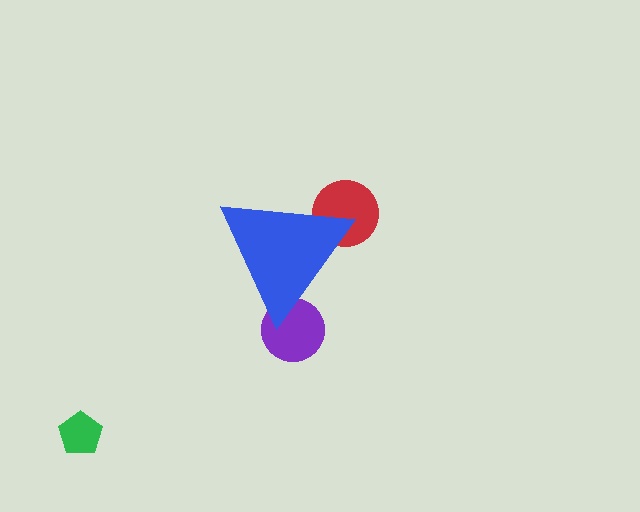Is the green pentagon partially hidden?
No, the green pentagon is fully visible.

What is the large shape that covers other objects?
A blue triangle.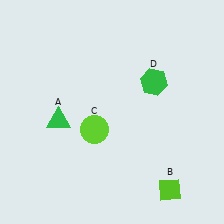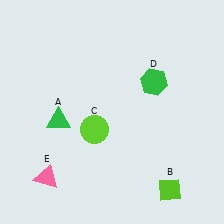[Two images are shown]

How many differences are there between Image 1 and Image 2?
There is 1 difference between the two images.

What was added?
A pink triangle (E) was added in Image 2.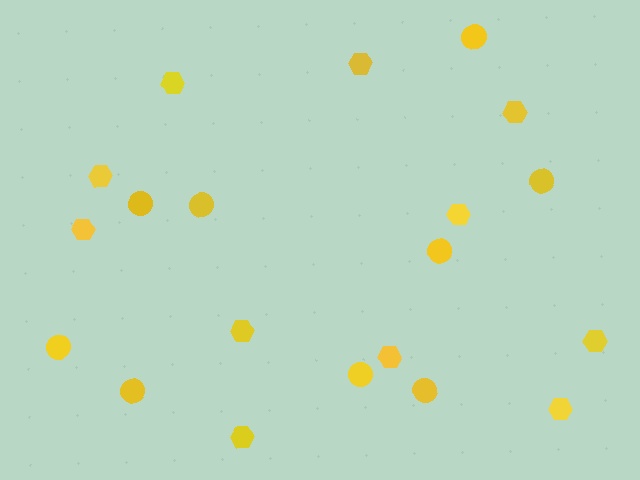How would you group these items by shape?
There are 2 groups: one group of circles (9) and one group of hexagons (11).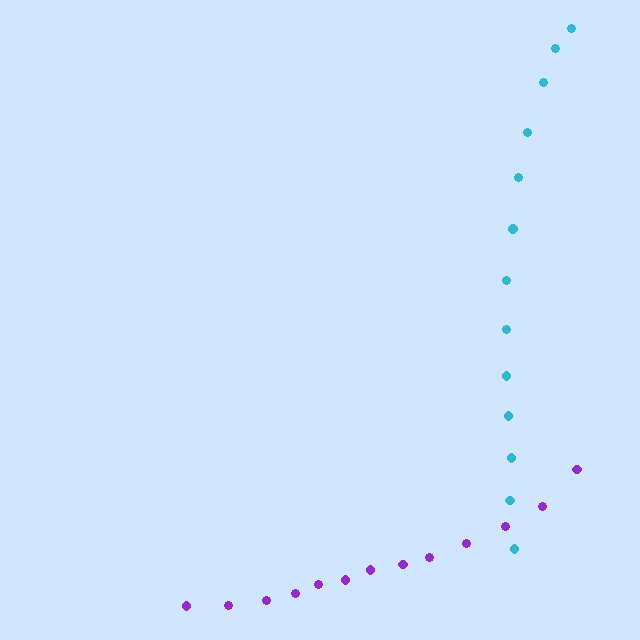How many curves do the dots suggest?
There are 2 distinct paths.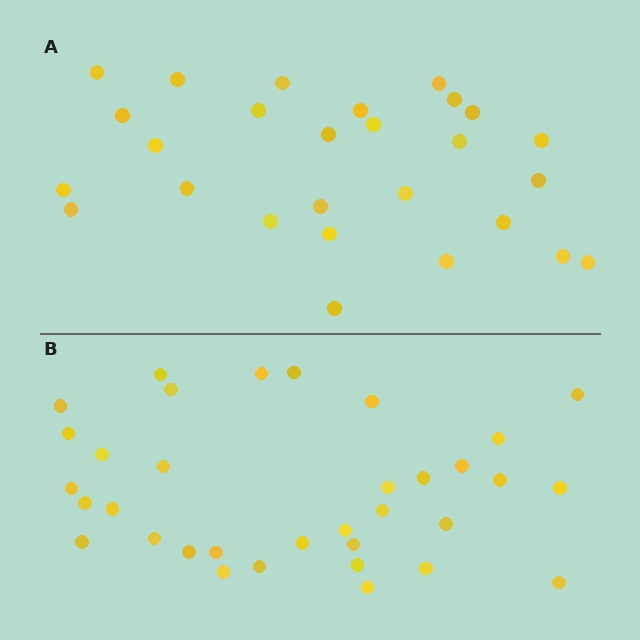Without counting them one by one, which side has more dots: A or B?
Region B (the bottom region) has more dots.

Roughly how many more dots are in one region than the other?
Region B has roughly 8 or so more dots than region A.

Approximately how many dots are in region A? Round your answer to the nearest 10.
About 30 dots. (The exact count is 27, which rounds to 30.)